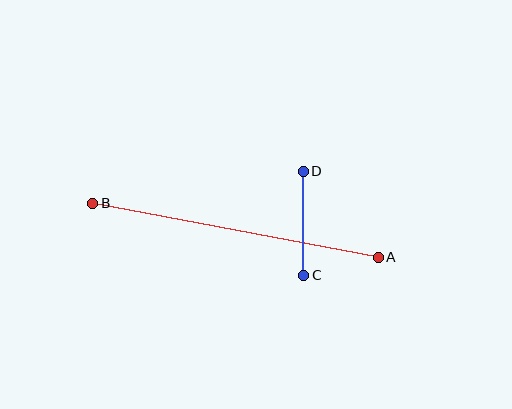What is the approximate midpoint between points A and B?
The midpoint is at approximately (235, 230) pixels.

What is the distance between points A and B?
The distance is approximately 290 pixels.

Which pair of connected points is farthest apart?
Points A and B are farthest apart.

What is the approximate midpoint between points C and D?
The midpoint is at approximately (304, 223) pixels.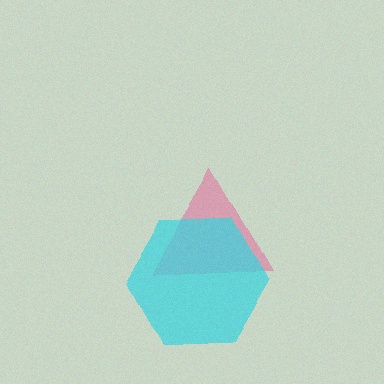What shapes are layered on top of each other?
The layered shapes are: a pink triangle, a cyan hexagon.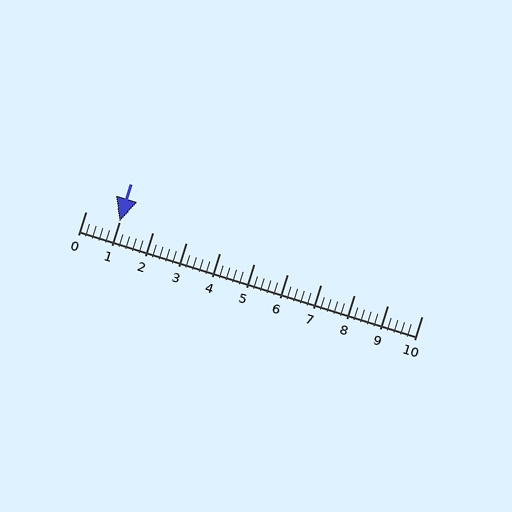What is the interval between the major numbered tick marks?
The major tick marks are spaced 1 units apart.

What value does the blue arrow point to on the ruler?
The blue arrow points to approximately 1.0.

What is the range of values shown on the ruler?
The ruler shows values from 0 to 10.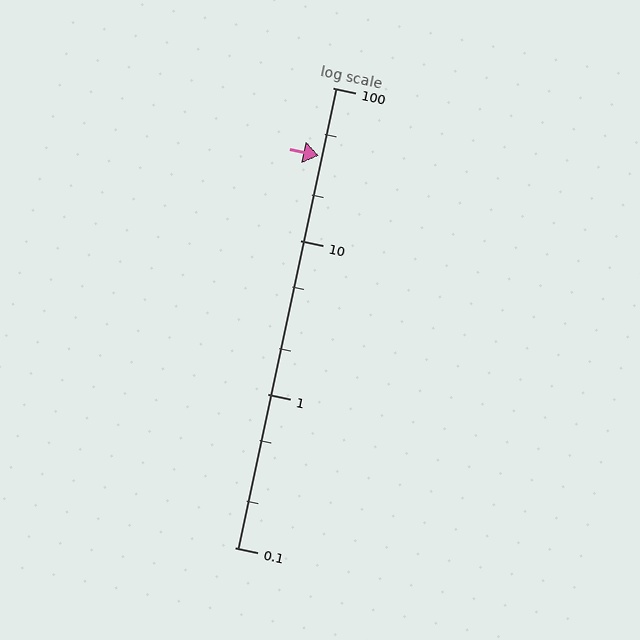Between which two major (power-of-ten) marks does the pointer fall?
The pointer is between 10 and 100.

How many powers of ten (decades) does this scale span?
The scale spans 3 decades, from 0.1 to 100.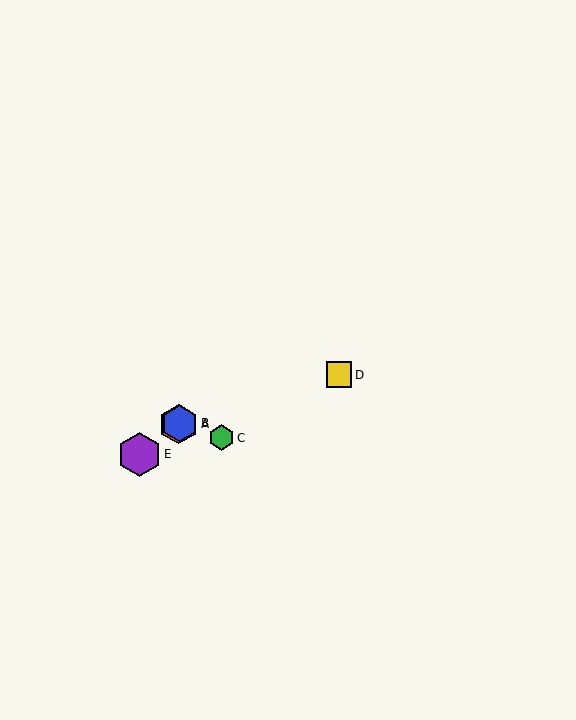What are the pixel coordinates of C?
Object C is at (221, 438).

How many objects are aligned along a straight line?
3 objects (A, B, E) are aligned along a straight line.